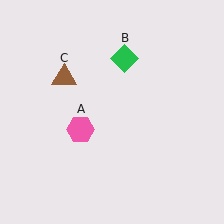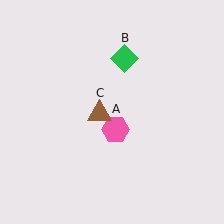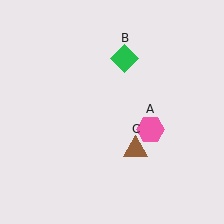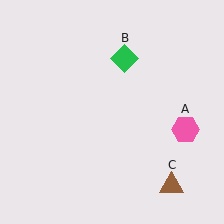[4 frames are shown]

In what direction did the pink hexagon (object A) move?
The pink hexagon (object A) moved right.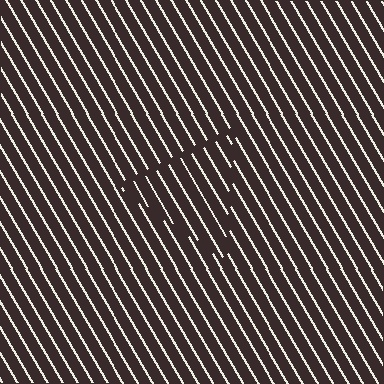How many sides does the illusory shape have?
3 sides — the line-ends trace a triangle.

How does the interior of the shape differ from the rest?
The interior of the shape contains the same grating, shifted by half a period — the contour is defined by the phase discontinuity where line-ends from the inner and outer gratings abut.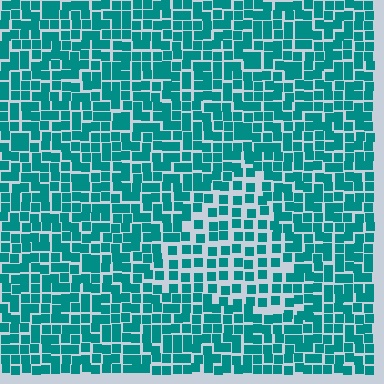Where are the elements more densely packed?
The elements are more densely packed outside the triangle boundary.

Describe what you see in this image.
The image contains small teal elements arranged at two different densities. A triangle-shaped region is visible where the elements are less densely packed than the surrounding area.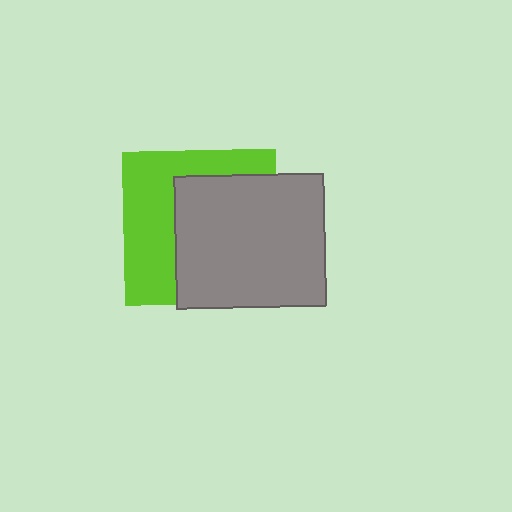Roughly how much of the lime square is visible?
A small part of it is visible (roughly 44%).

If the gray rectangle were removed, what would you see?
You would see the complete lime square.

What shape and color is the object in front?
The object in front is a gray rectangle.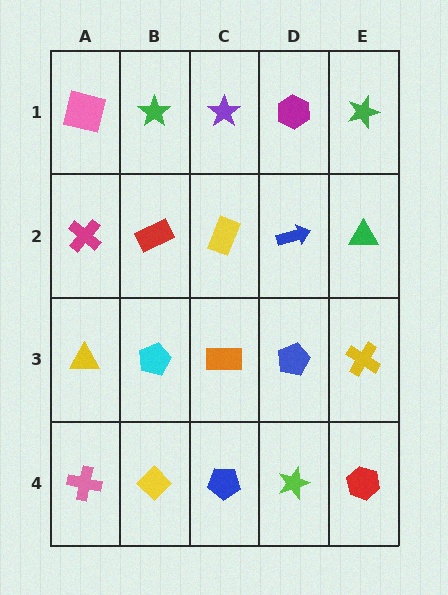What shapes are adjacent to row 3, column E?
A green triangle (row 2, column E), a red hexagon (row 4, column E), a blue pentagon (row 3, column D).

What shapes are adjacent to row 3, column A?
A magenta cross (row 2, column A), a pink cross (row 4, column A), a cyan pentagon (row 3, column B).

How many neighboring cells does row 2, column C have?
4.